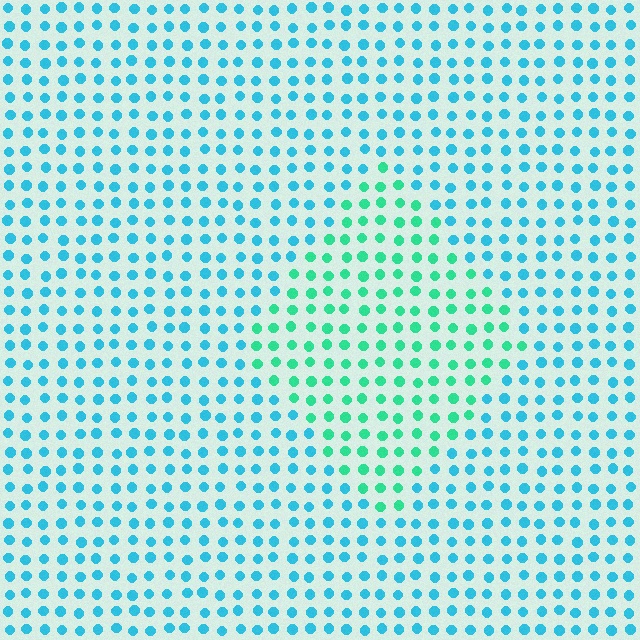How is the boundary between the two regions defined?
The boundary is defined purely by a slight shift in hue (about 37 degrees). Spacing, size, and orientation are identical on both sides.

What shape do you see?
I see a diamond.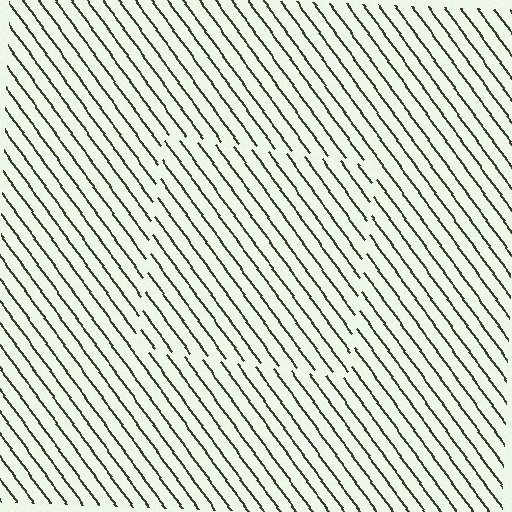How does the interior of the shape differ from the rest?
The interior of the shape contains the same grating, shifted by half a period — the contour is defined by the phase discontinuity where line-ends from the inner and outer gratings abut.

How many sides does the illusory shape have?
4 sides — the line-ends trace a square.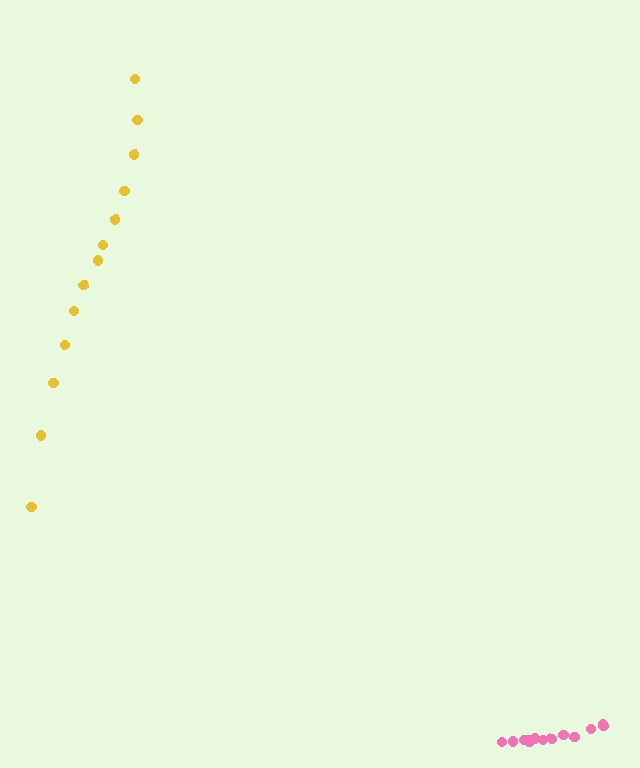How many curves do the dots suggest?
There are 2 distinct paths.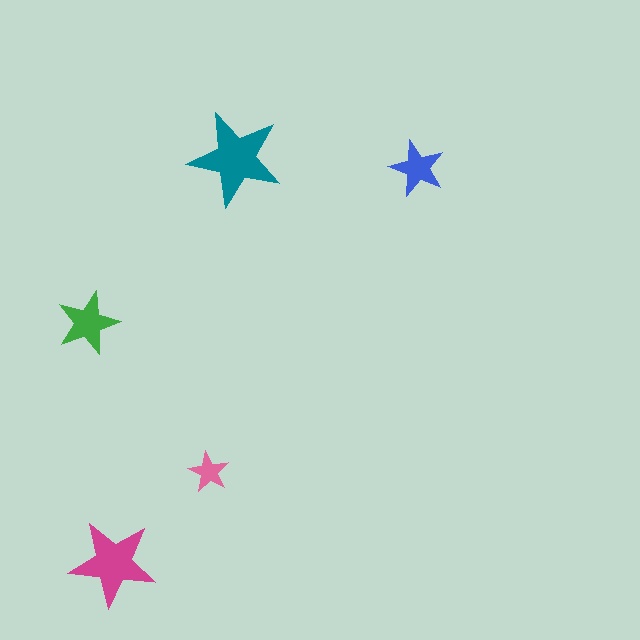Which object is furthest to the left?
The green star is leftmost.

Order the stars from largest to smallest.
the teal one, the magenta one, the green one, the blue one, the pink one.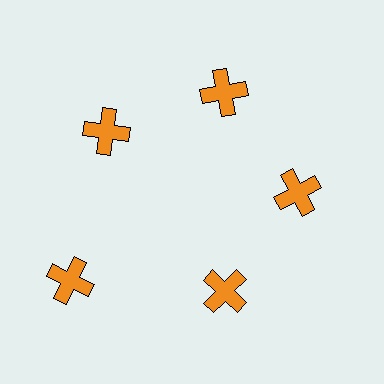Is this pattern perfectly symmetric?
No. The 5 orange crosses are arranged in a ring, but one element near the 8 o'clock position is pushed outward from the center, breaking the 5-fold rotational symmetry.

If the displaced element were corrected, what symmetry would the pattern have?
It would have 5-fold rotational symmetry — the pattern would map onto itself every 72 degrees.